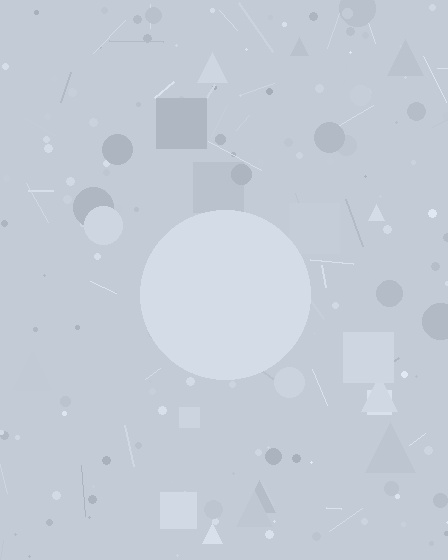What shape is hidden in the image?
A circle is hidden in the image.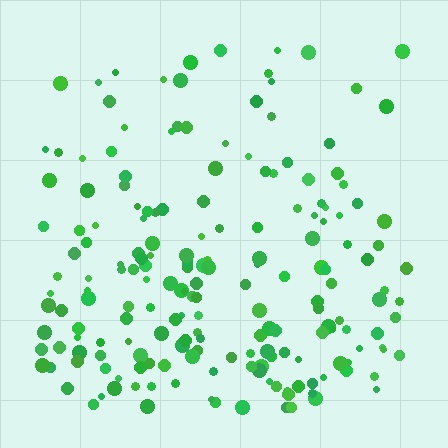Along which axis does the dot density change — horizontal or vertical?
Vertical.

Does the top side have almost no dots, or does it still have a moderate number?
Still a moderate number, just noticeably fewer than the bottom.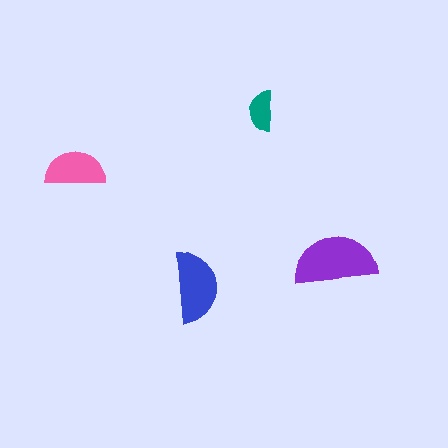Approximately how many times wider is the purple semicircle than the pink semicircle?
About 1.5 times wider.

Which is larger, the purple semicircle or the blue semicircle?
The purple one.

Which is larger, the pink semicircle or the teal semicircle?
The pink one.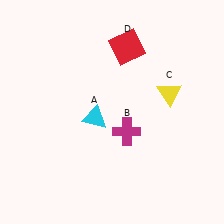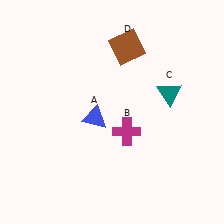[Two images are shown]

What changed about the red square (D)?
In Image 1, D is red. In Image 2, it changed to brown.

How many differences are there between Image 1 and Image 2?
There are 3 differences between the two images.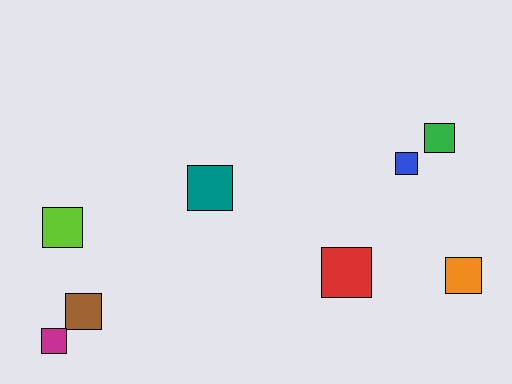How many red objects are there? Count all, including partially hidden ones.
There is 1 red object.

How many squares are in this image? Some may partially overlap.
There are 8 squares.